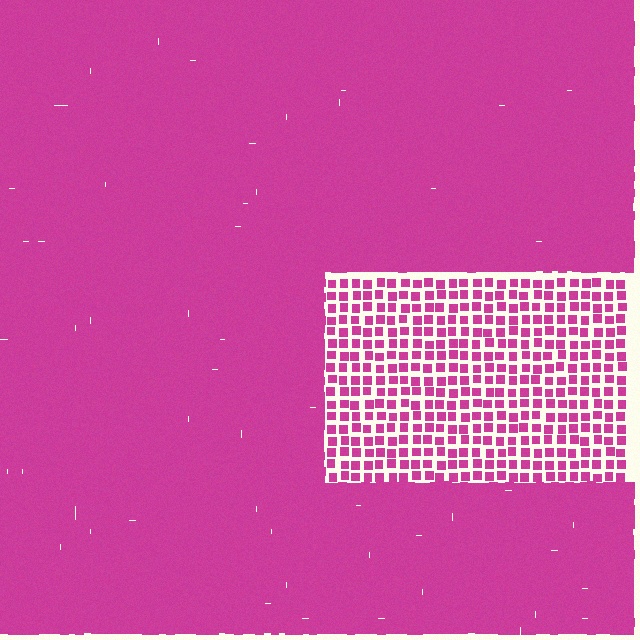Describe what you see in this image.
The image contains small magenta elements arranged at two different densities. A rectangle-shaped region is visible where the elements are less densely packed than the surrounding area.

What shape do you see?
I see a rectangle.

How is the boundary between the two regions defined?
The boundary is defined by a change in element density (approximately 2.6x ratio). All elements are the same color, size, and shape.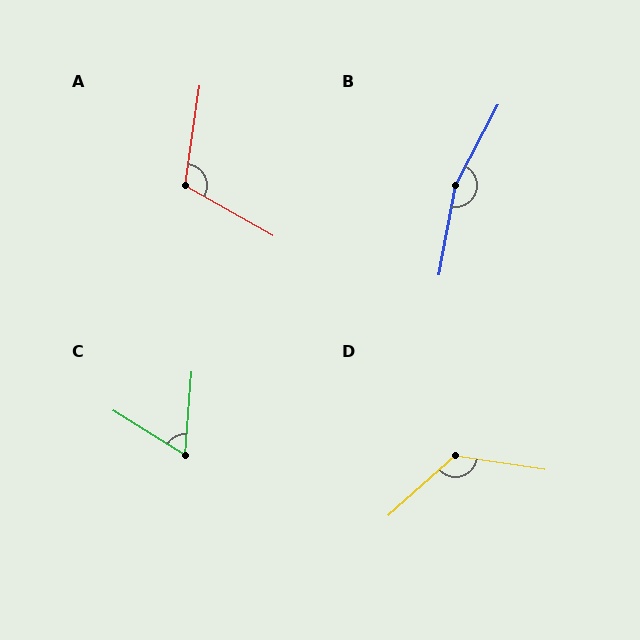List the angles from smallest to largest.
C (62°), A (112°), D (130°), B (162°).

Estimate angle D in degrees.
Approximately 130 degrees.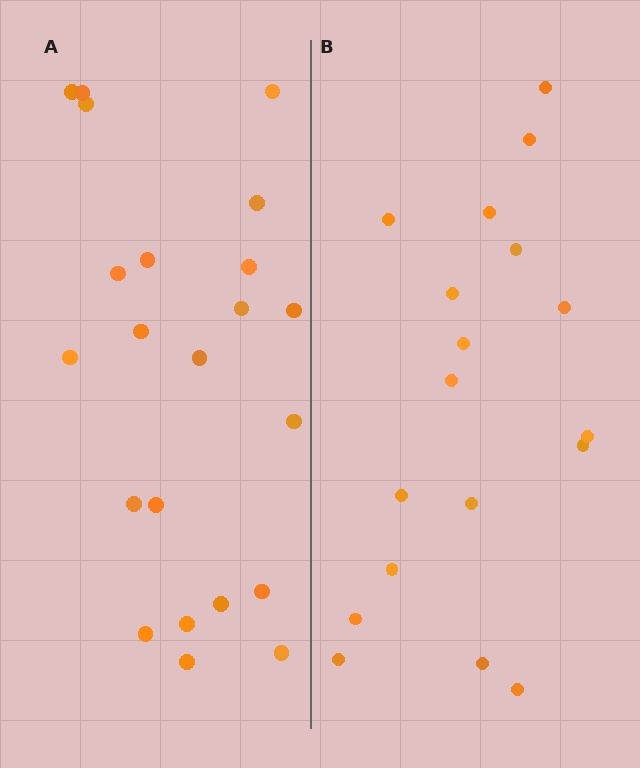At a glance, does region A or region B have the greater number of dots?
Region A (the left region) has more dots.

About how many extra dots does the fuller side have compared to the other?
Region A has about 4 more dots than region B.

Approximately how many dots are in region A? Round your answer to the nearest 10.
About 20 dots. (The exact count is 22, which rounds to 20.)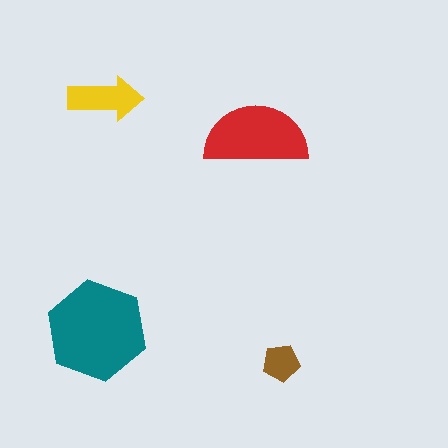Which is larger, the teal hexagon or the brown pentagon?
The teal hexagon.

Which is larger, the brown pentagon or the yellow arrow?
The yellow arrow.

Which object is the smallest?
The brown pentagon.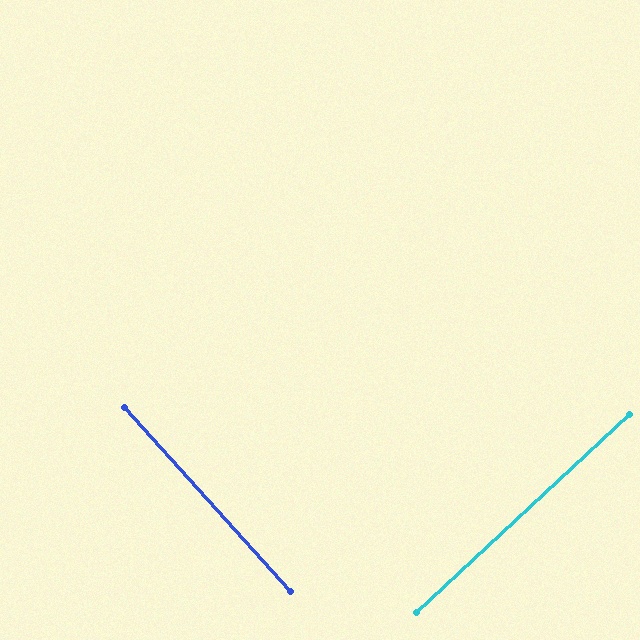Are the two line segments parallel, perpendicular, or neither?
Perpendicular — they meet at approximately 89°.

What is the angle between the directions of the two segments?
Approximately 89 degrees.